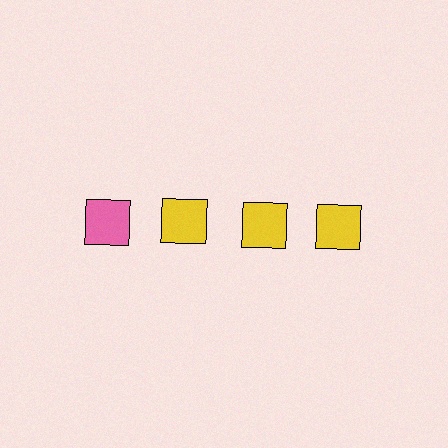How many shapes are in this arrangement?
There are 4 shapes arranged in a grid pattern.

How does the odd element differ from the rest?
It has a different color: pink instead of yellow.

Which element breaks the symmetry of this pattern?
The pink square in the top row, leftmost column breaks the symmetry. All other shapes are yellow squares.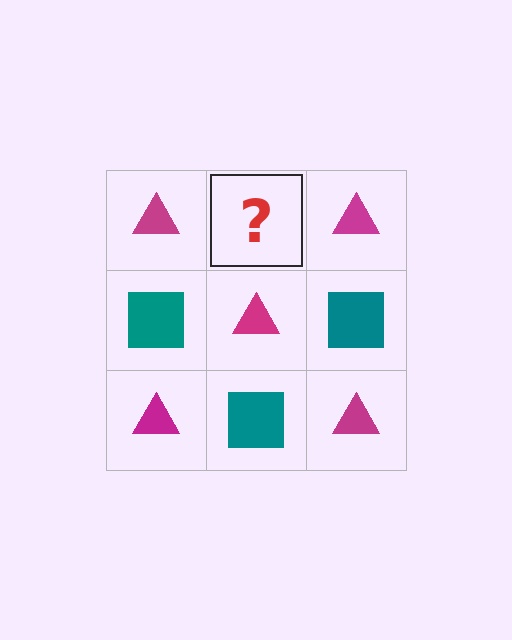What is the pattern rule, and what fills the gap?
The rule is that it alternates magenta triangle and teal square in a checkerboard pattern. The gap should be filled with a teal square.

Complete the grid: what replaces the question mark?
The question mark should be replaced with a teal square.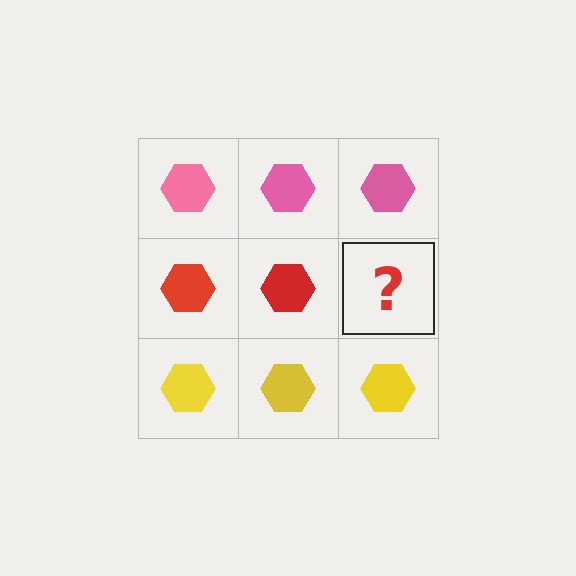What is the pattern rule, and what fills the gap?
The rule is that each row has a consistent color. The gap should be filled with a red hexagon.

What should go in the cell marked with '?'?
The missing cell should contain a red hexagon.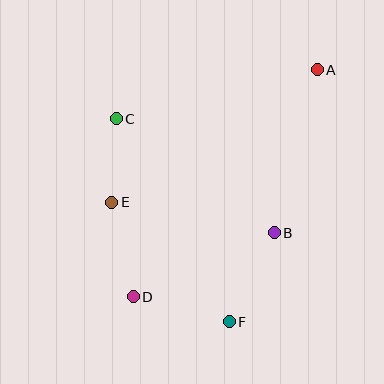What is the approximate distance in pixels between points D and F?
The distance between D and F is approximately 99 pixels.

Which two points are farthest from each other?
Points A and D are farthest from each other.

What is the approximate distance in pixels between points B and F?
The distance between B and F is approximately 100 pixels.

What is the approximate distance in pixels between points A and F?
The distance between A and F is approximately 267 pixels.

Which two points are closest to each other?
Points C and E are closest to each other.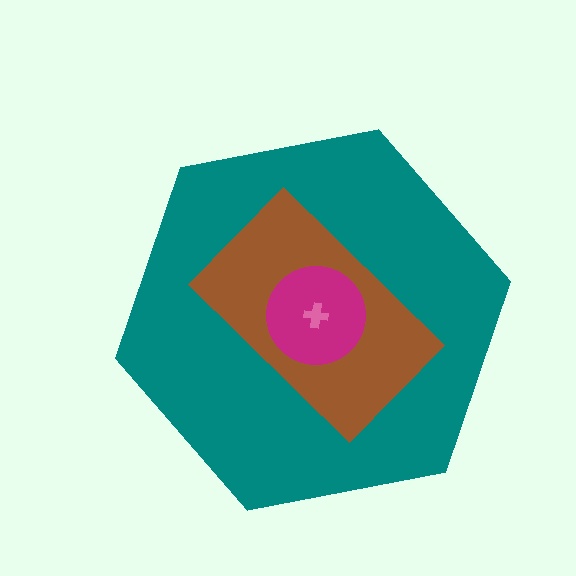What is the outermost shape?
The teal hexagon.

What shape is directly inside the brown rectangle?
The magenta circle.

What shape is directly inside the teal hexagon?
The brown rectangle.